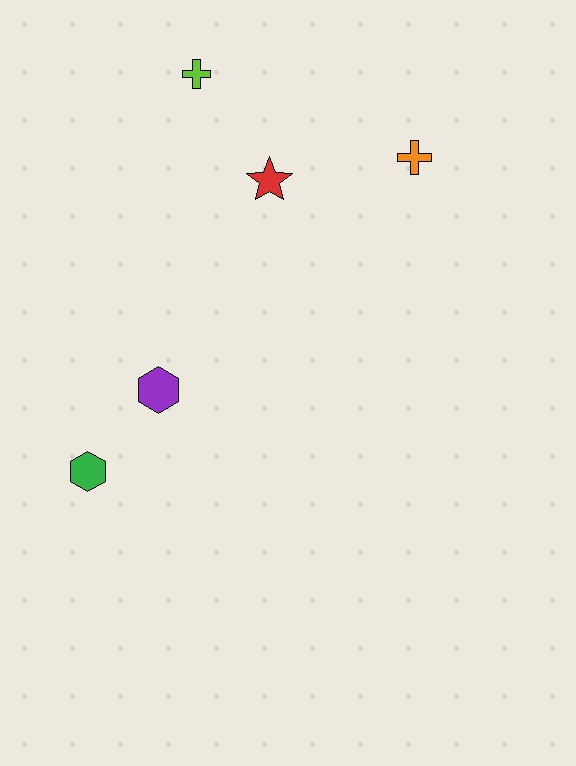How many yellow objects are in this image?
There are no yellow objects.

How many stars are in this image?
There is 1 star.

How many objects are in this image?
There are 5 objects.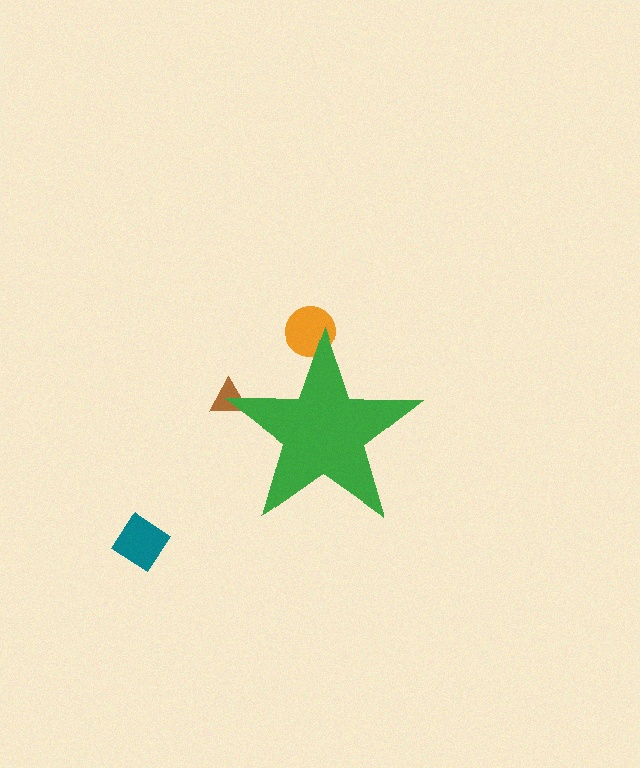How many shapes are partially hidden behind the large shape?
2 shapes are partially hidden.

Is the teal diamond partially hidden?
No, the teal diamond is fully visible.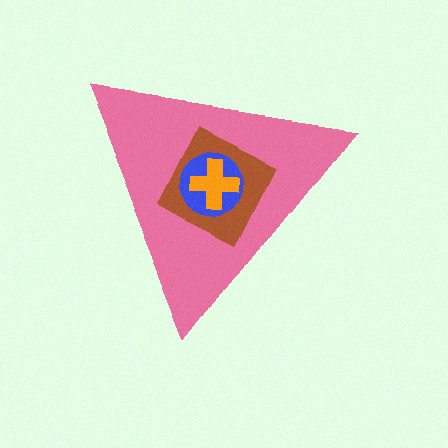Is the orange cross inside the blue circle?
Yes.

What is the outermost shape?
The pink triangle.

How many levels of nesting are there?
4.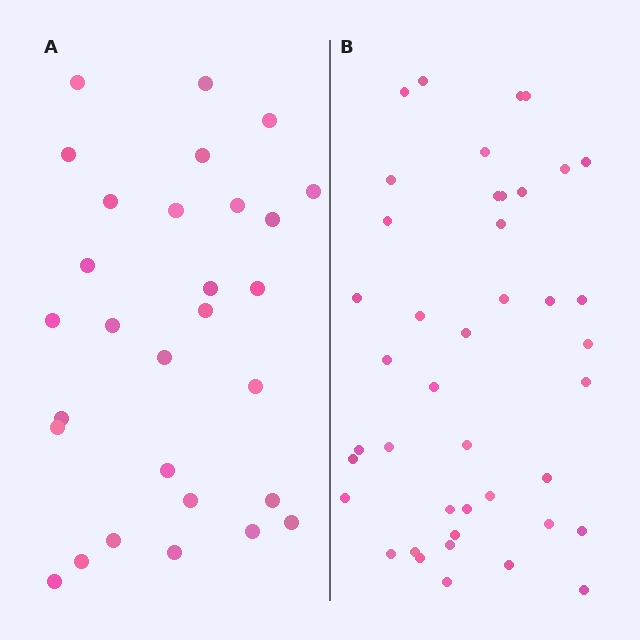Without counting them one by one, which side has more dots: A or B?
Region B (the right region) has more dots.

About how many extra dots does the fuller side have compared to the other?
Region B has approximately 15 more dots than region A.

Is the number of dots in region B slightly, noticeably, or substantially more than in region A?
Region B has noticeably more, but not dramatically so. The ratio is roughly 1.4 to 1.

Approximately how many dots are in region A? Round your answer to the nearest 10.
About 30 dots. (The exact count is 29, which rounds to 30.)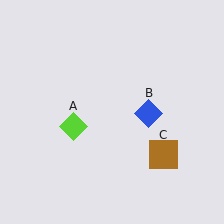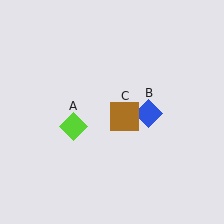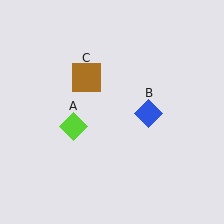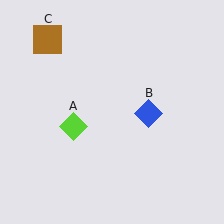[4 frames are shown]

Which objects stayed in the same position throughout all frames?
Lime diamond (object A) and blue diamond (object B) remained stationary.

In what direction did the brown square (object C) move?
The brown square (object C) moved up and to the left.